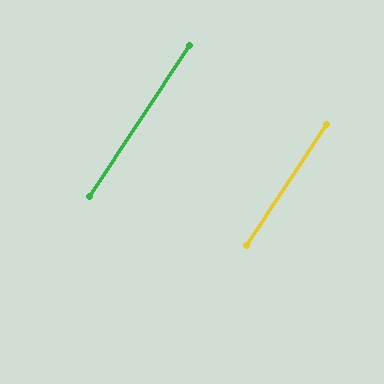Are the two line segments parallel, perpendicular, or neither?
Parallel — their directions differ by only 0.1°.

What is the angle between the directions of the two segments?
Approximately 0 degrees.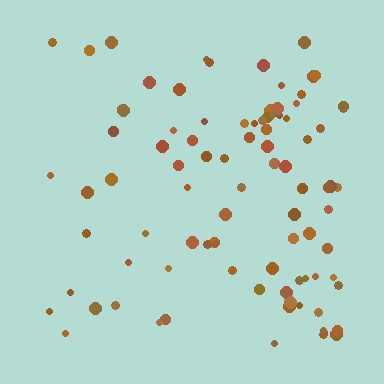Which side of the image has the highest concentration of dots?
The right.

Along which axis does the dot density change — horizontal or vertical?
Horizontal.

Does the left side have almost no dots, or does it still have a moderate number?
Still a moderate number, just noticeably fewer than the right.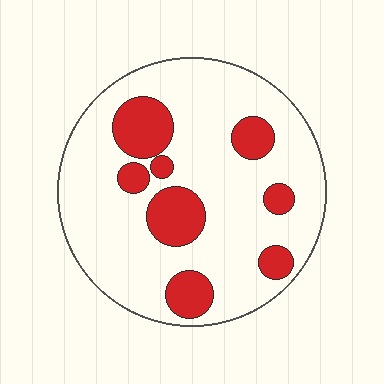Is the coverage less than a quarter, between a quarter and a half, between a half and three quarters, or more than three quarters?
Less than a quarter.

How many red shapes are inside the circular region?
8.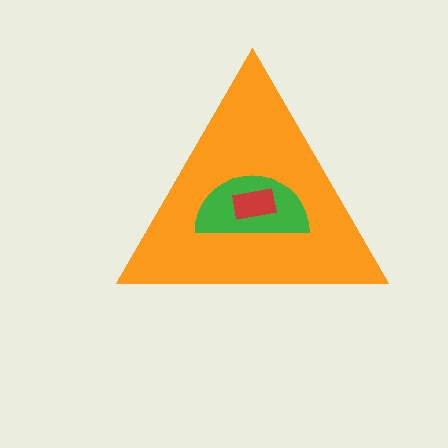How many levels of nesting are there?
3.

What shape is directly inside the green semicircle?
The red rectangle.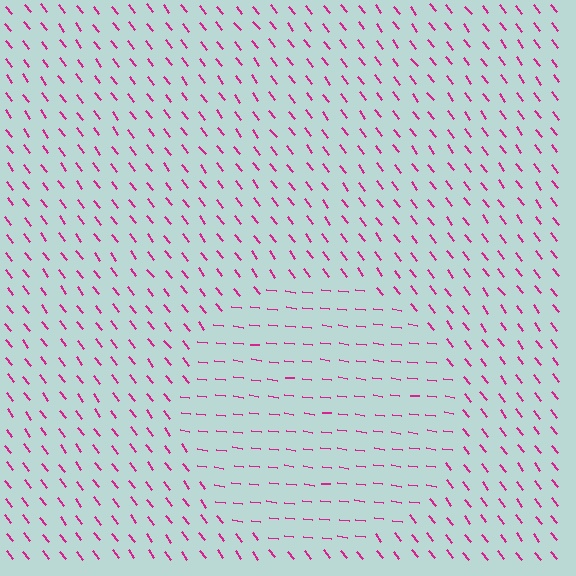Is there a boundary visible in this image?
Yes, there is a texture boundary formed by a change in line orientation.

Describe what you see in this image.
The image is filled with small magenta line segments. A circle region in the image has lines oriented differently from the surrounding lines, creating a visible texture boundary.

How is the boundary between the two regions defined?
The boundary is defined purely by a change in line orientation (approximately 45 degrees difference). All lines are the same color and thickness.